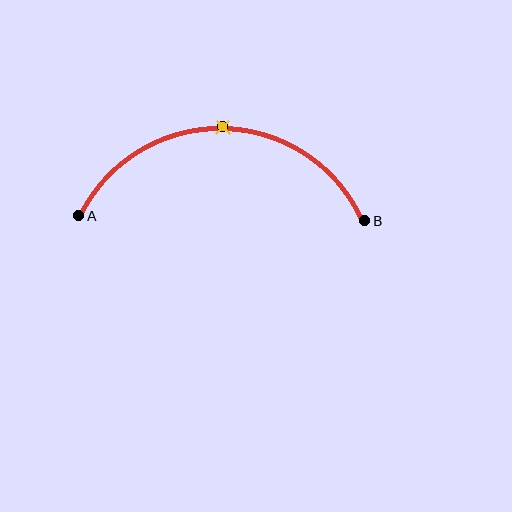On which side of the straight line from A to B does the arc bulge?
The arc bulges above the straight line connecting A and B.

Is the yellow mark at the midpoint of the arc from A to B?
Yes. The yellow mark lies on the arc at equal arc-length from both A and B — it is the arc midpoint.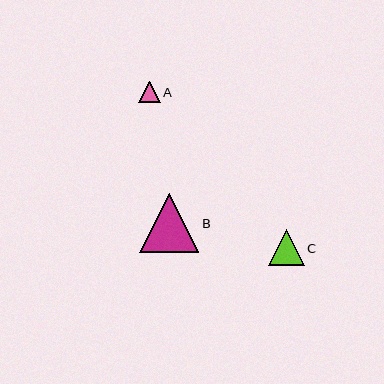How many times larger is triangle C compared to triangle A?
Triangle C is approximately 1.7 times the size of triangle A.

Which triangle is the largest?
Triangle B is the largest with a size of approximately 59 pixels.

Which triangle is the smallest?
Triangle A is the smallest with a size of approximately 21 pixels.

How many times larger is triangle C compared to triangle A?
Triangle C is approximately 1.7 times the size of triangle A.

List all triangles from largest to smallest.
From largest to smallest: B, C, A.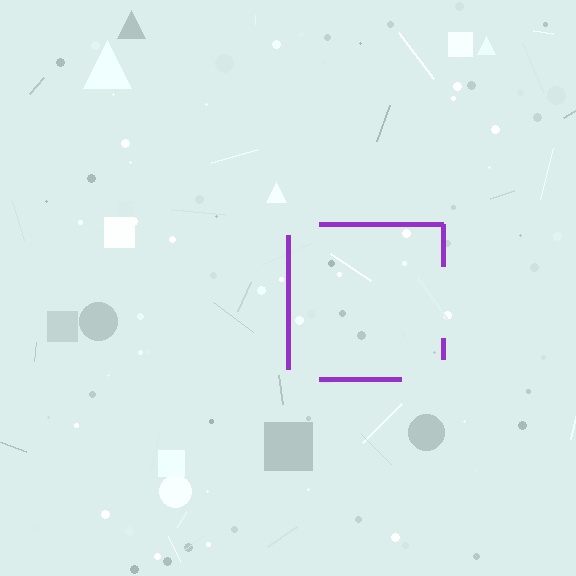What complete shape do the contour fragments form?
The contour fragments form a square.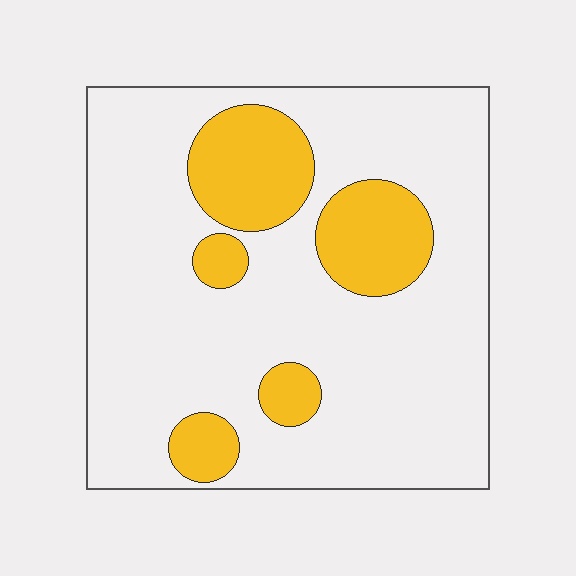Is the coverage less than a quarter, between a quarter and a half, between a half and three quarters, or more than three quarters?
Less than a quarter.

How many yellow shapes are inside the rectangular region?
5.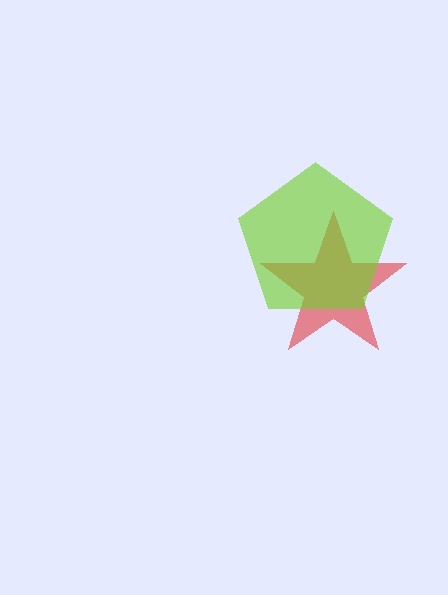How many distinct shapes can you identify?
There are 2 distinct shapes: a red star, a lime pentagon.